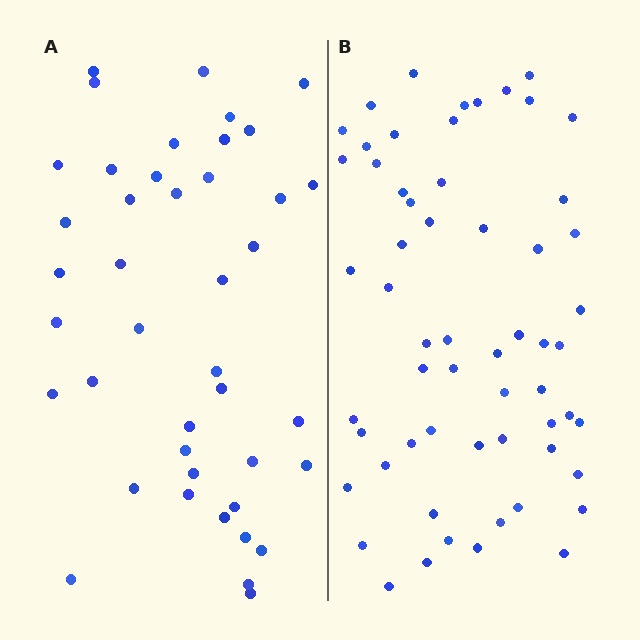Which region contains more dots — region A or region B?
Region B (the right region) has more dots.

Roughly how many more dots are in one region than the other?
Region B has approximately 15 more dots than region A.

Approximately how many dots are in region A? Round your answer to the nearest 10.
About 40 dots. (The exact count is 42, which rounds to 40.)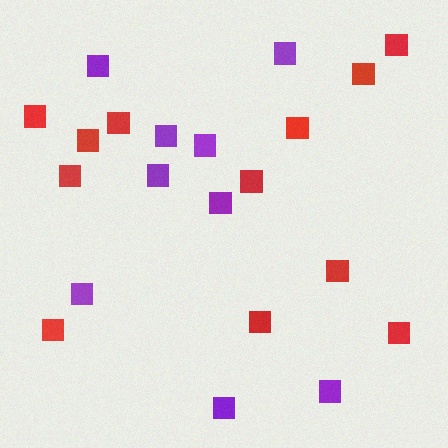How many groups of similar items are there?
There are 2 groups: one group of purple squares (9) and one group of red squares (12).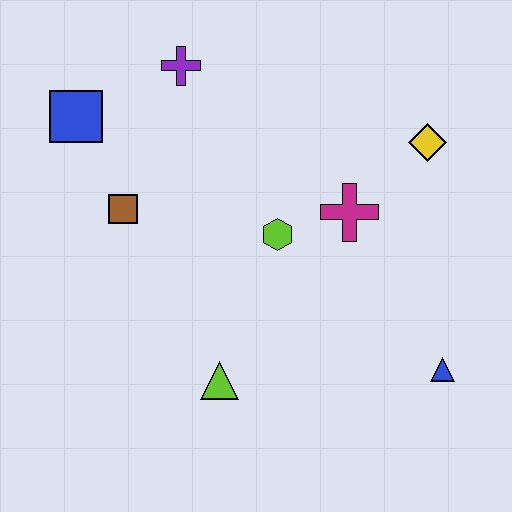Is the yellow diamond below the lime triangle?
No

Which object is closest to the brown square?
The blue square is closest to the brown square.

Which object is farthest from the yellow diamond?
The blue square is farthest from the yellow diamond.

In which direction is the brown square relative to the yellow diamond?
The brown square is to the left of the yellow diamond.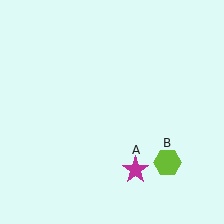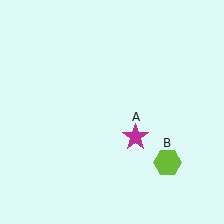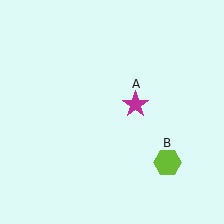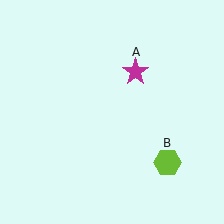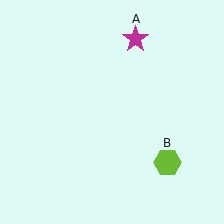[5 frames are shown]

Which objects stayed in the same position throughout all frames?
Lime hexagon (object B) remained stationary.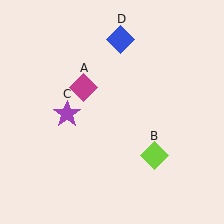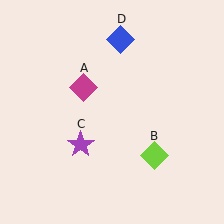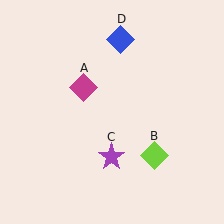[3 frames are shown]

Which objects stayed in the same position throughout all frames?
Magenta diamond (object A) and lime diamond (object B) and blue diamond (object D) remained stationary.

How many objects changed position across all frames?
1 object changed position: purple star (object C).